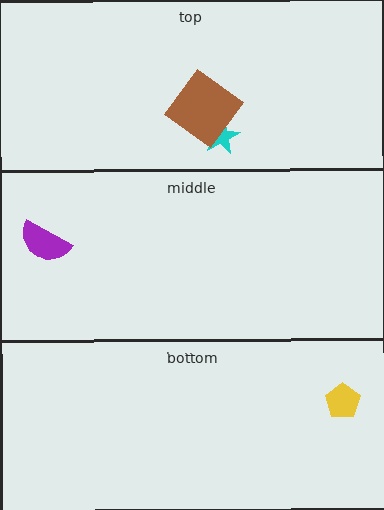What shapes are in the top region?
The cyan star, the brown diamond.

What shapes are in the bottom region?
The yellow pentagon.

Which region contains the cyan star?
The top region.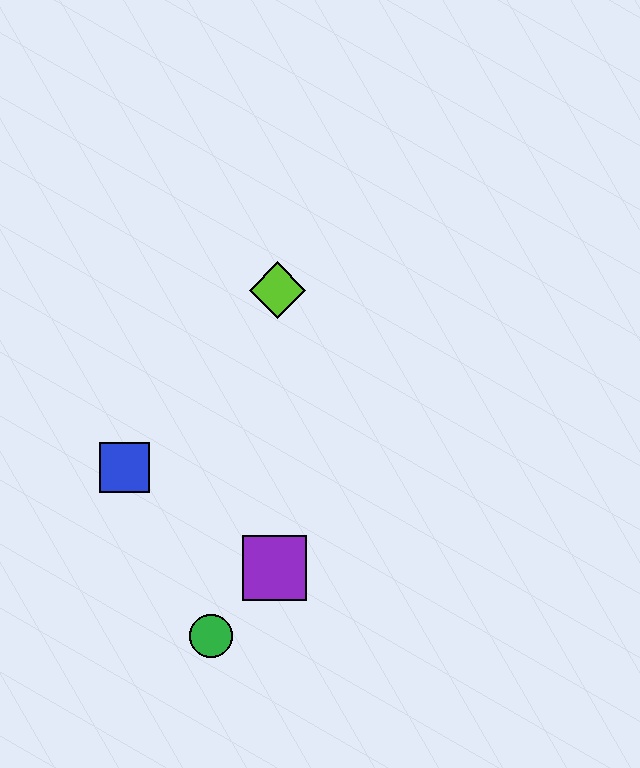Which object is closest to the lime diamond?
The blue square is closest to the lime diamond.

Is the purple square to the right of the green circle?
Yes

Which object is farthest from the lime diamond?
The green circle is farthest from the lime diamond.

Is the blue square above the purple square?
Yes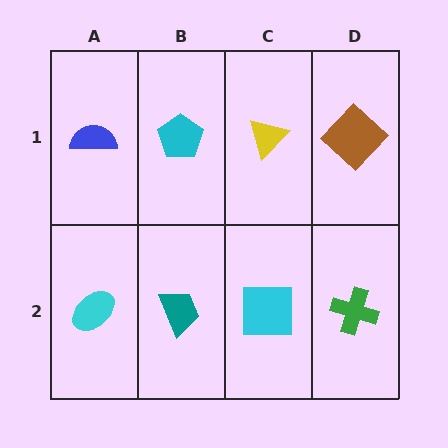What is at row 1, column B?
A cyan pentagon.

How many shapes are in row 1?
4 shapes.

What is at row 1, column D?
A brown diamond.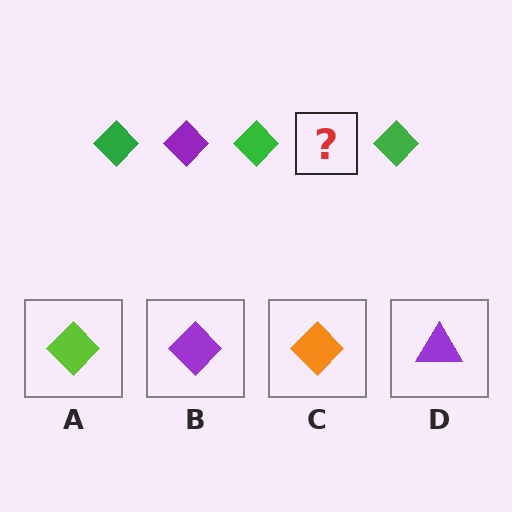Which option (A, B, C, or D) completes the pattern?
B.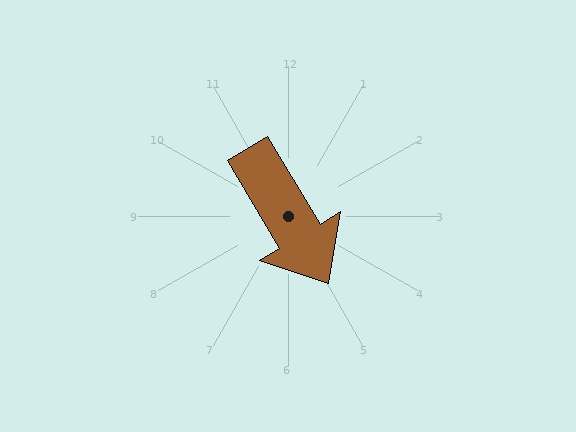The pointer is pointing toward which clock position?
Roughly 5 o'clock.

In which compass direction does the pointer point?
Southeast.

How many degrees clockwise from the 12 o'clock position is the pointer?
Approximately 149 degrees.